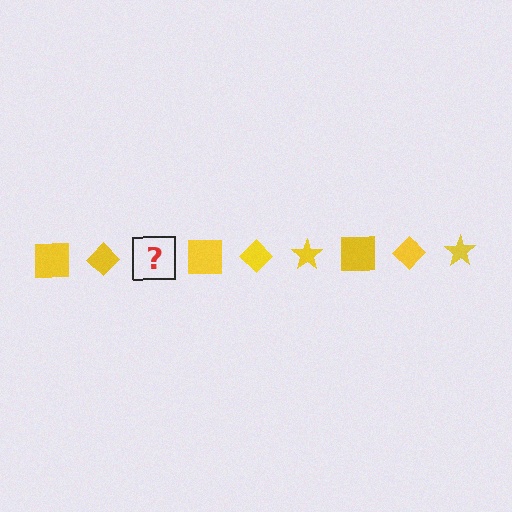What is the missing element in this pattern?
The missing element is a yellow star.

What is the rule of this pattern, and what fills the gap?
The rule is that the pattern cycles through square, diamond, star shapes in yellow. The gap should be filled with a yellow star.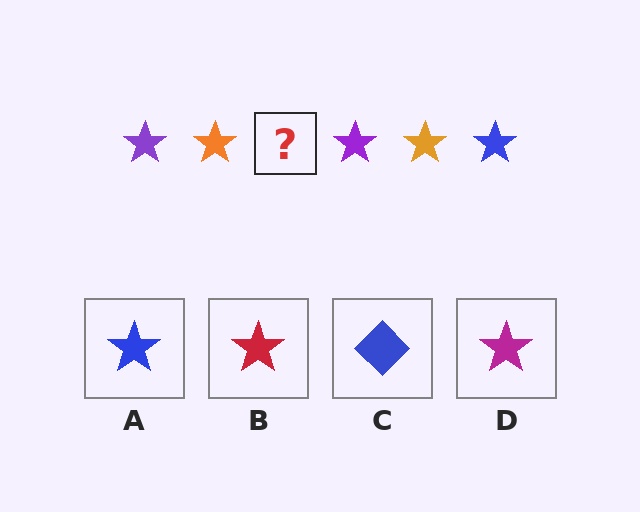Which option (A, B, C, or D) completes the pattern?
A.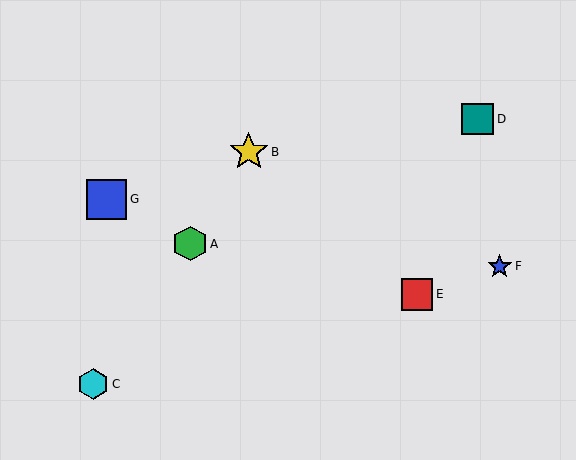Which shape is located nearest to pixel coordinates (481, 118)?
The teal square (labeled D) at (478, 119) is nearest to that location.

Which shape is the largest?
The blue square (labeled G) is the largest.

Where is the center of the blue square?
The center of the blue square is at (107, 199).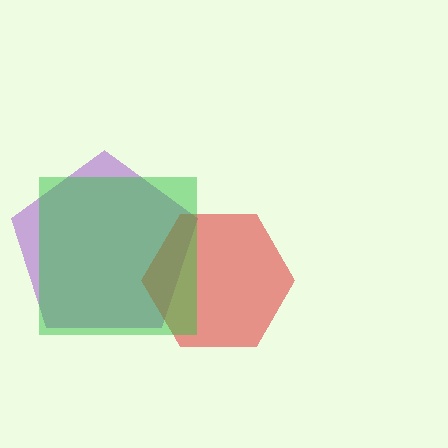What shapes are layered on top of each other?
The layered shapes are: a purple pentagon, a red hexagon, a green square.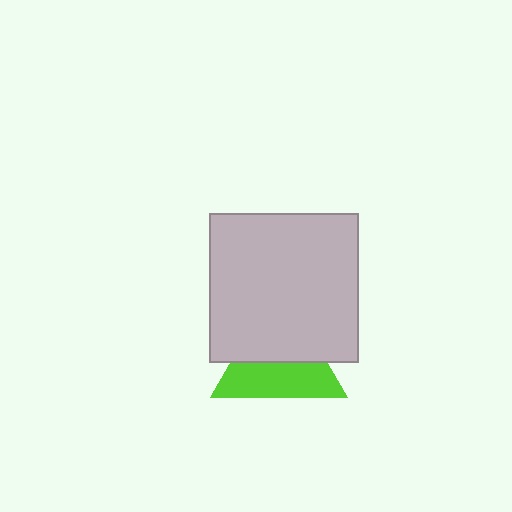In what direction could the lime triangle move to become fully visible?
The lime triangle could move down. That would shift it out from behind the light gray square entirely.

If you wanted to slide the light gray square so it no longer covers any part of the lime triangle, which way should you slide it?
Slide it up — that is the most direct way to separate the two shapes.